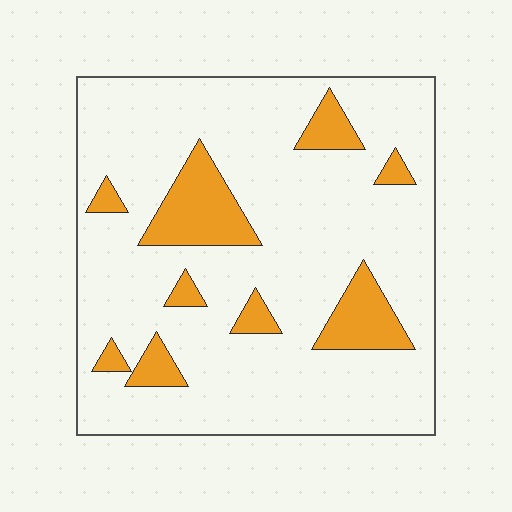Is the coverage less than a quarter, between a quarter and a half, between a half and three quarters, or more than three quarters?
Less than a quarter.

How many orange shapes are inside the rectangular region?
9.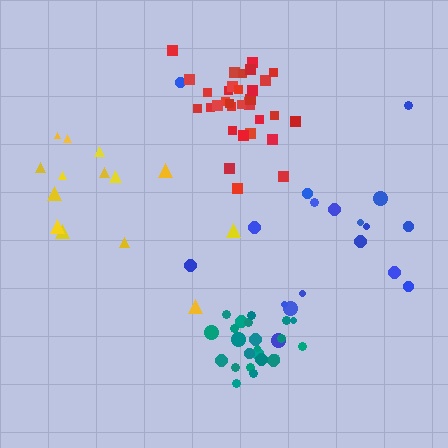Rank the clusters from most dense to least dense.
teal, red, yellow, blue.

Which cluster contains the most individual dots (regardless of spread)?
Red (33).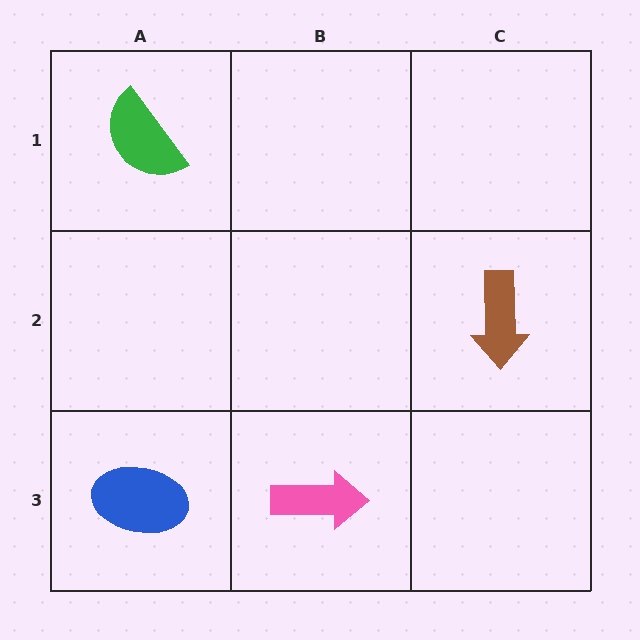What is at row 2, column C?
A brown arrow.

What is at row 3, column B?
A pink arrow.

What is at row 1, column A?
A green semicircle.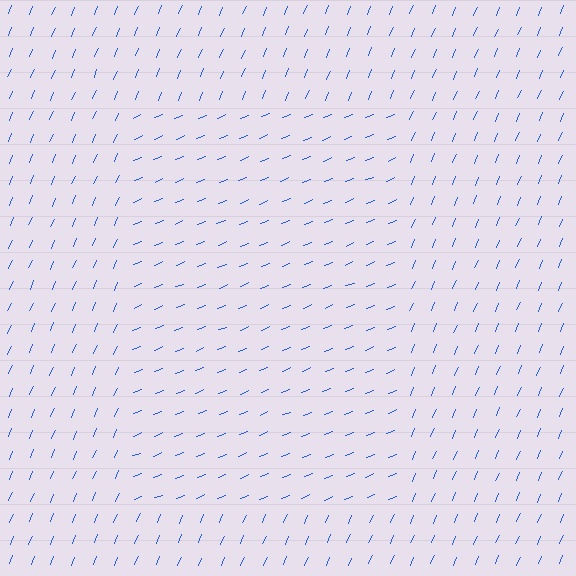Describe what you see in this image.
The image is filled with small blue line segments. A rectangle region in the image has lines oriented differently from the surrounding lines, creating a visible texture boundary.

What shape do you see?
I see a rectangle.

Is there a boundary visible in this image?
Yes, there is a texture boundary formed by a change in line orientation.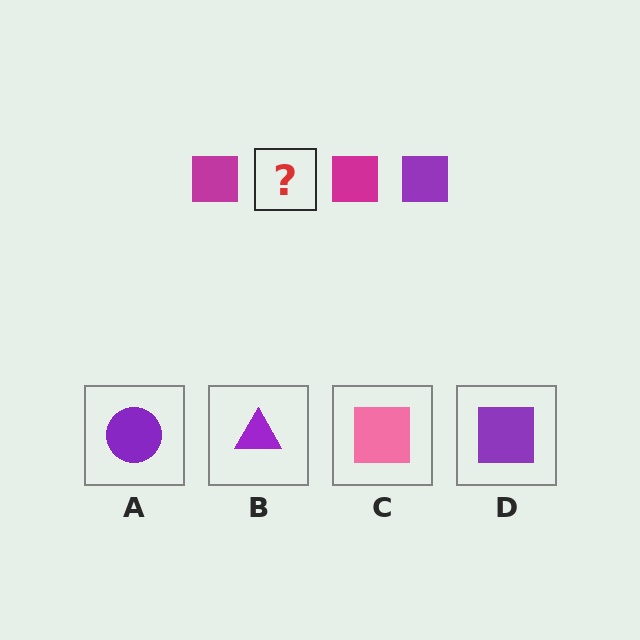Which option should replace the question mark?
Option D.